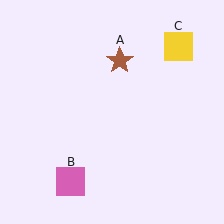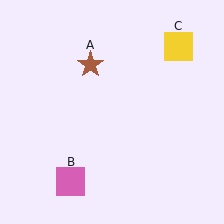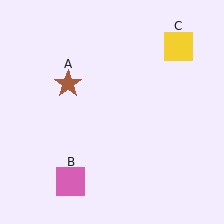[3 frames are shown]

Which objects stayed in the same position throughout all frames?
Pink square (object B) and yellow square (object C) remained stationary.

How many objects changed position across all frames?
1 object changed position: brown star (object A).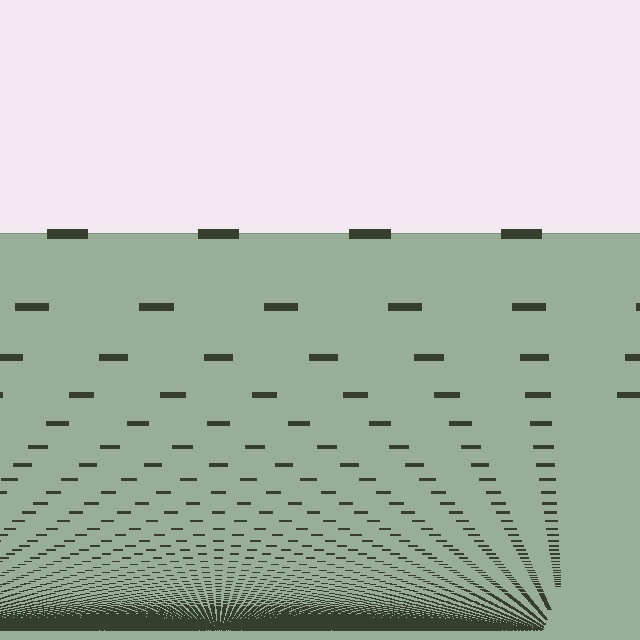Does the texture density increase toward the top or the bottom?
Density increases toward the bottom.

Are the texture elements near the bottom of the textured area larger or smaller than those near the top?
Smaller. The gradient is inverted — elements near the bottom are smaller and denser.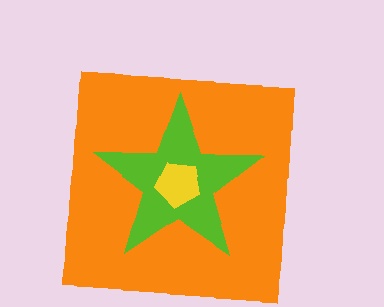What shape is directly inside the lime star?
The yellow pentagon.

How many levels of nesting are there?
3.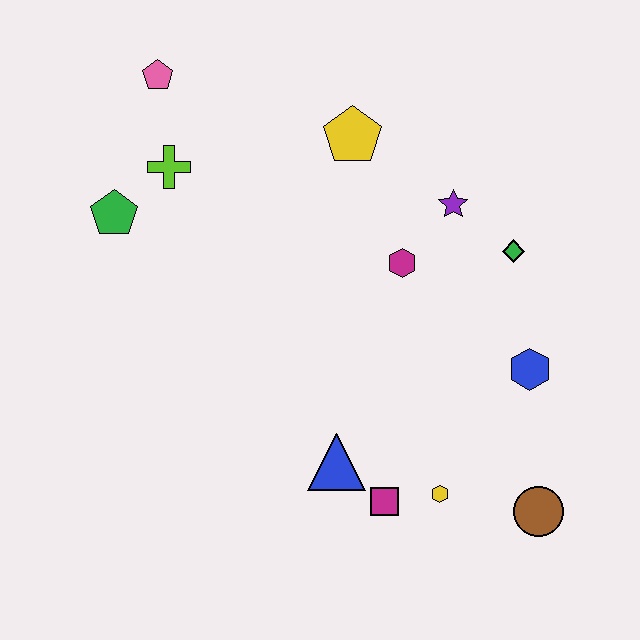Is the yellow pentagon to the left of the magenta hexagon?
Yes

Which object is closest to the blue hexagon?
The green diamond is closest to the blue hexagon.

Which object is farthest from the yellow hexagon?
The pink pentagon is farthest from the yellow hexagon.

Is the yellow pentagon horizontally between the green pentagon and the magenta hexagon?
Yes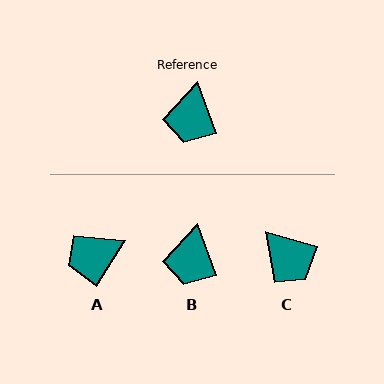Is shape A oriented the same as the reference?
No, it is off by about 52 degrees.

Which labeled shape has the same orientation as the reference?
B.